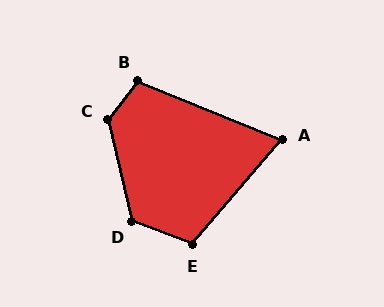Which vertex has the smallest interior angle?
A, at approximately 72 degrees.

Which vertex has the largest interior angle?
C, at approximately 129 degrees.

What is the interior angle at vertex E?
Approximately 110 degrees (obtuse).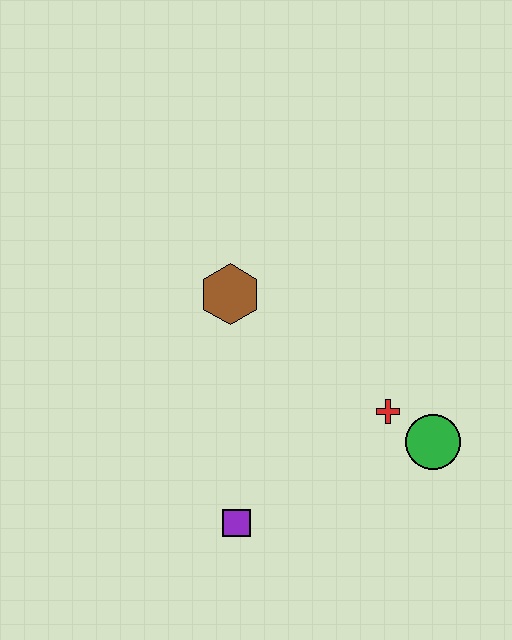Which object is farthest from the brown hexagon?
The green circle is farthest from the brown hexagon.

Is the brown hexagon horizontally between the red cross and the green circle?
No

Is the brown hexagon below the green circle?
No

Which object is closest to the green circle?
The red cross is closest to the green circle.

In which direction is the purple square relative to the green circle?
The purple square is to the left of the green circle.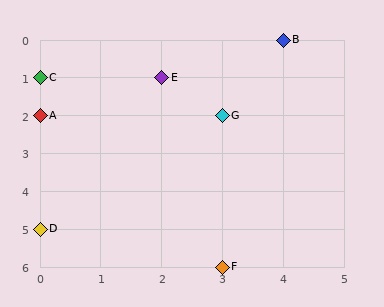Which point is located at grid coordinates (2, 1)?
Point E is at (2, 1).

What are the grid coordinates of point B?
Point B is at grid coordinates (4, 0).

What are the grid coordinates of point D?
Point D is at grid coordinates (0, 5).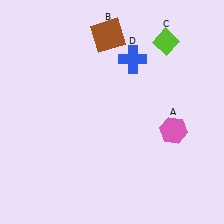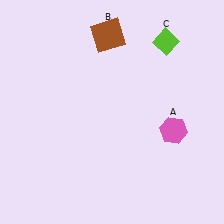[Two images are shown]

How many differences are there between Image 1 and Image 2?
There is 1 difference between the two images.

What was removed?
The blue cross (D) was removed in Image 2.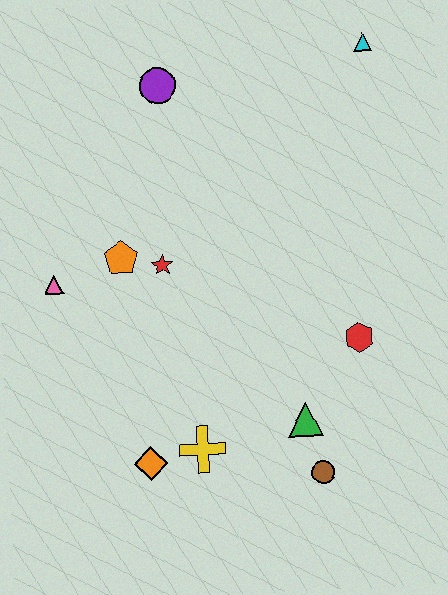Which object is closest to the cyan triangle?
The purple circle is closest to the cyan triangle.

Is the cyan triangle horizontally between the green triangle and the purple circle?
No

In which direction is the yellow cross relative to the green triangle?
The yellow cross is to the left of the green triangle.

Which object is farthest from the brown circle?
The cyan triangle is farthest from the brown circle.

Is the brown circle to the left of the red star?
No